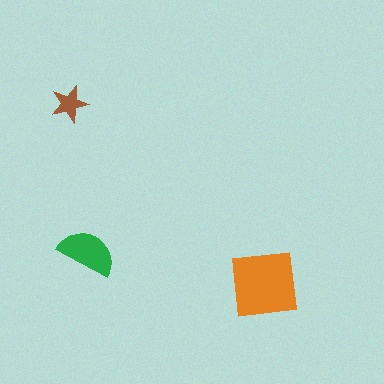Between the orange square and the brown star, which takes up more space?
The orange square.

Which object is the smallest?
The brown star.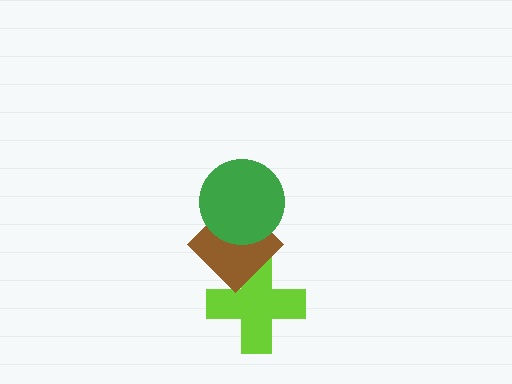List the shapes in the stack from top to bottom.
From top to bottom: the green circle, the brown diamond, the lime cross.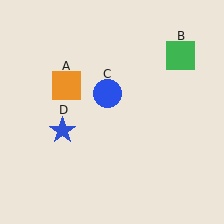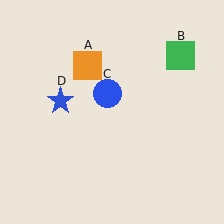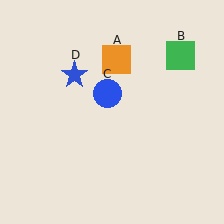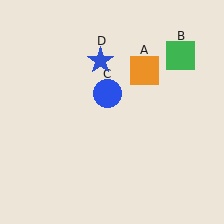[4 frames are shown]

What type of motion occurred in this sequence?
The orange square (object A), blue star (object D) rotated clockwise around the center of the scene.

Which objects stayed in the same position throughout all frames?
Green square (object B) and blue circle (object C) remained stationary.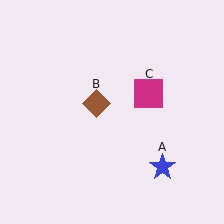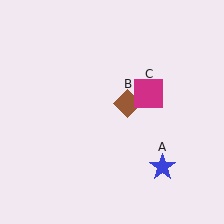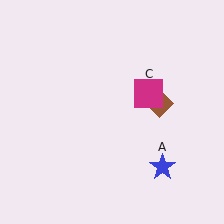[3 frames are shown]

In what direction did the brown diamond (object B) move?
The brown diamond (object B) moved right.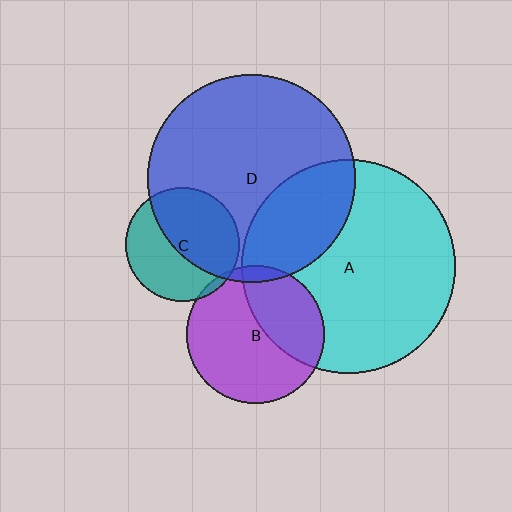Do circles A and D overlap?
Yes.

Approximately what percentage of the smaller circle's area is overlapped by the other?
Approximately 25%.